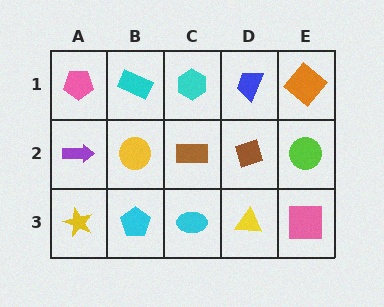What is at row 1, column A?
A pink pentagon.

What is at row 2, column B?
A yellow circle.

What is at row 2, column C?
A brown rectangle.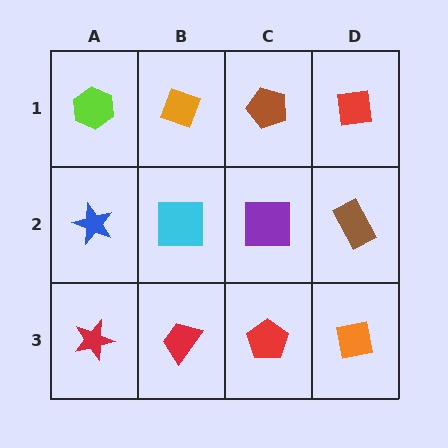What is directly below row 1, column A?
A blue star.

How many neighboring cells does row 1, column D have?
2.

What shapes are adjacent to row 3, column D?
A brown rectangle (row 2, column D), a red pentagon (row 3, column C).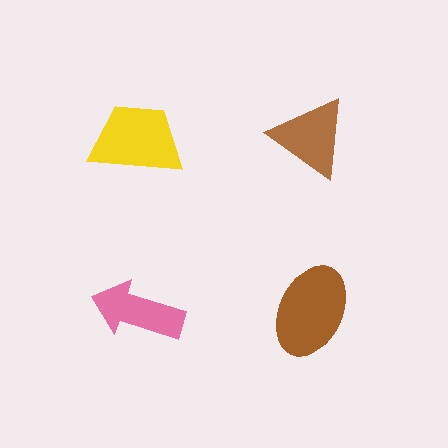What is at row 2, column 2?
A brown ellipse.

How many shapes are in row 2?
2 shapes.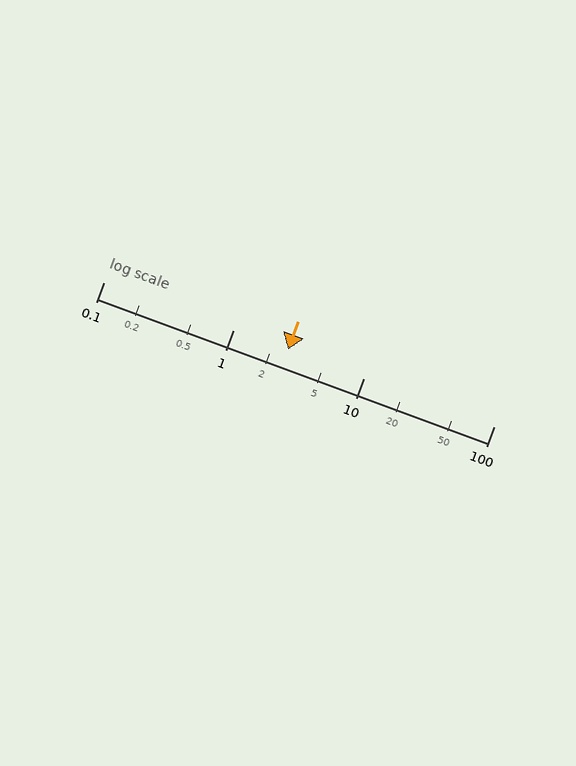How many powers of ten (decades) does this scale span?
The scale spans 3 decades, from 0.1 to 100.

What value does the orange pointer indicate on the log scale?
The pointer indicates approximately 2.6.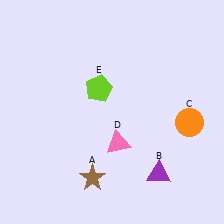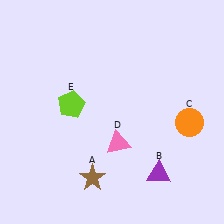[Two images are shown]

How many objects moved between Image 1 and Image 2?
1 object moved between the two images.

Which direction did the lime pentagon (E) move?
The lime pentagon (E) moved left.